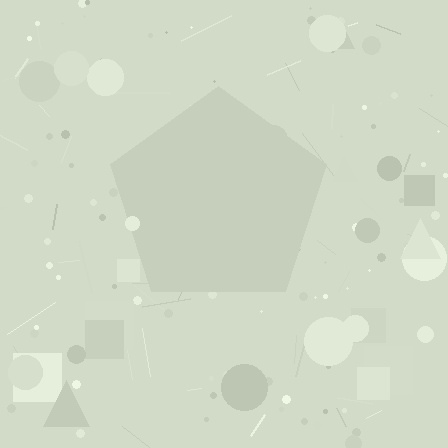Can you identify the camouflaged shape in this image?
The camouflaged shape is a pentagon.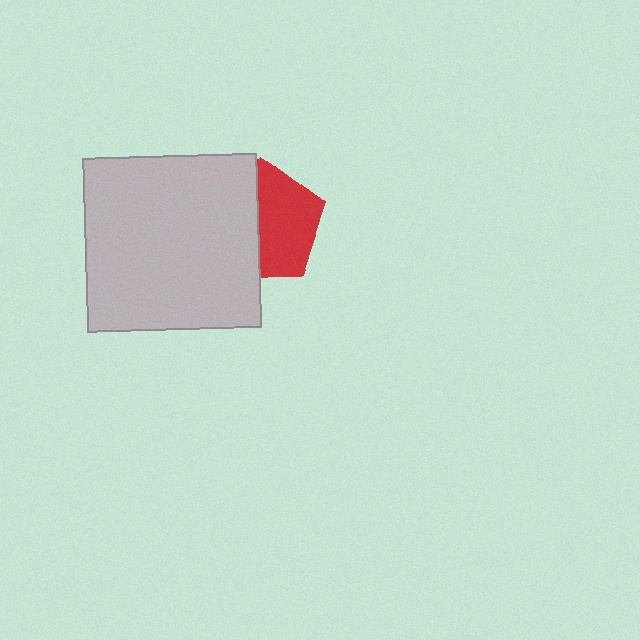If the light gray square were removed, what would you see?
You would see the complete red pentagon.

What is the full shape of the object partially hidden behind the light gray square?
The partially hidden object is a red pentagon.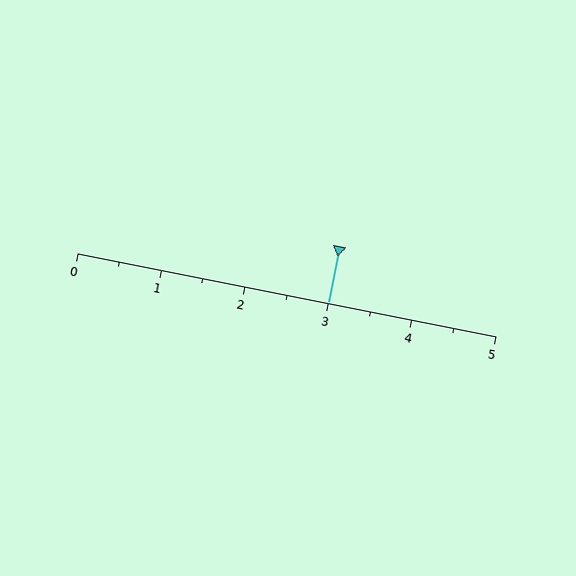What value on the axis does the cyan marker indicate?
The marker indicates approximately 3.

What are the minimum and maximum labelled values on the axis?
The axis runs from 0 to 5.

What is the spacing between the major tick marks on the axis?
The major ticks are spaced 1 apart.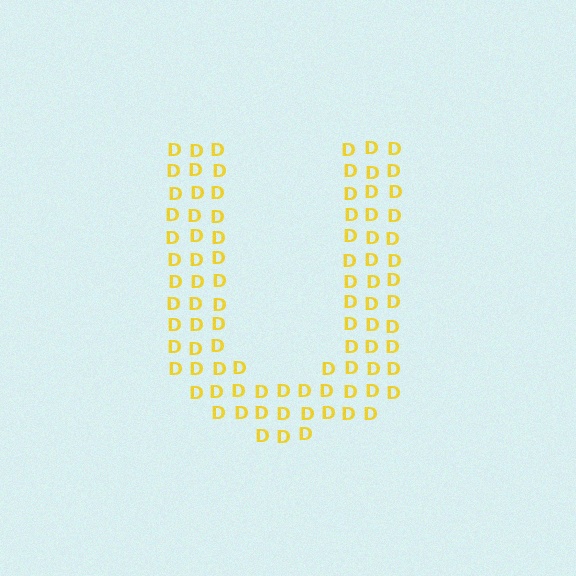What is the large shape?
The large shape is the letter U.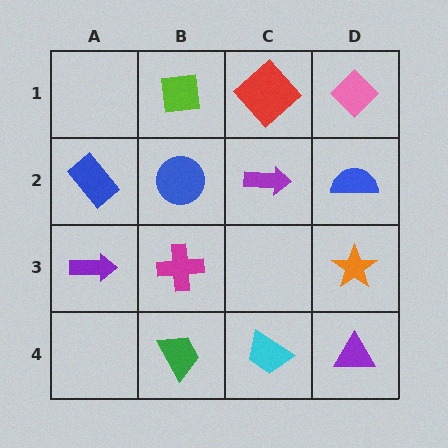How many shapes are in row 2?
4 shapes.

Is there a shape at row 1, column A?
No, that cell is empty.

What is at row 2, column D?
A blue semicircle.